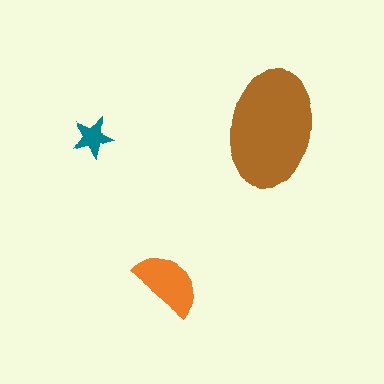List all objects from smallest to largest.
The teal star, the orange semicircle, the brown ellipse.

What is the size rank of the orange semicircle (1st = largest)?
2nd.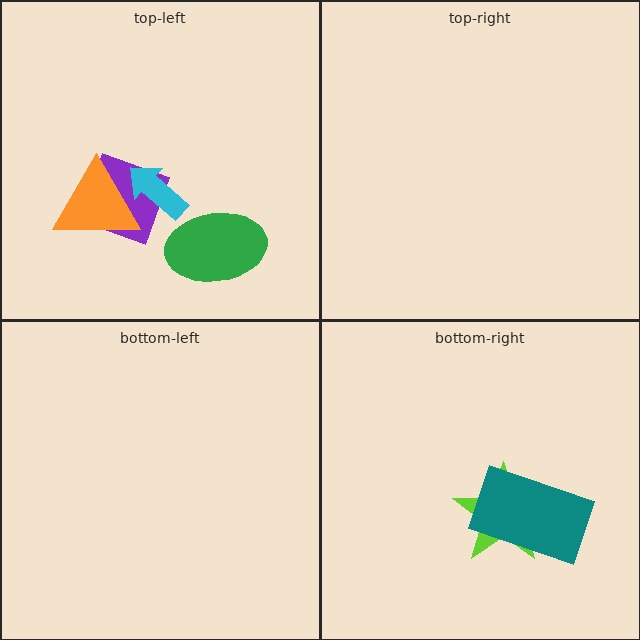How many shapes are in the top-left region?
4.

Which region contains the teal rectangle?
The bottom-right region.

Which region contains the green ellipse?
The top-left region.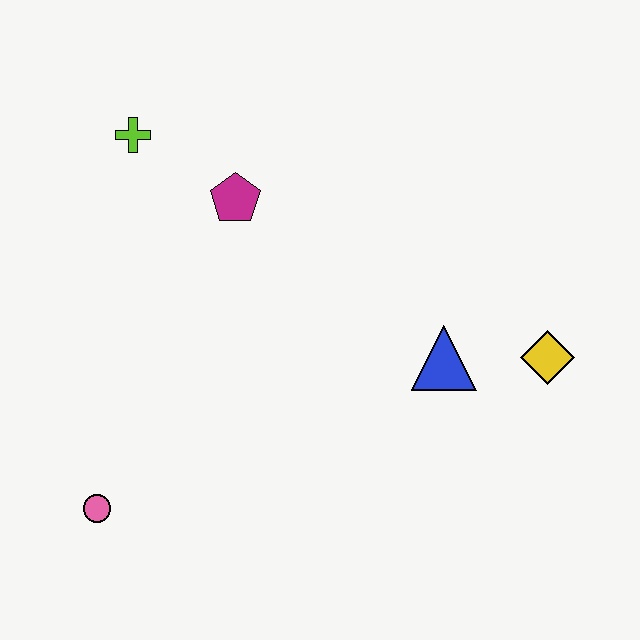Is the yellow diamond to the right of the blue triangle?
Yes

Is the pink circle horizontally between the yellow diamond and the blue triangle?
No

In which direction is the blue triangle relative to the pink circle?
The blue triangle is to the right of the pink circle.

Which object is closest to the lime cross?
The magenta pentagon is closest to the lime cross.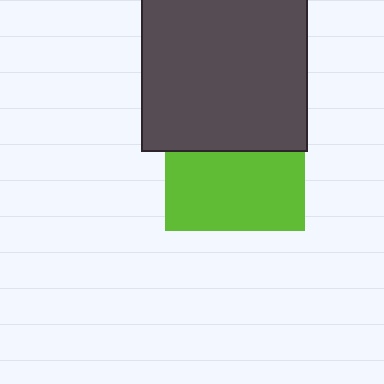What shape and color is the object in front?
The object in front is a dark gray square.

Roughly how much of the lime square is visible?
About half of it is visible (roughly 56%).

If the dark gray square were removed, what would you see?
You would see the complete lime square.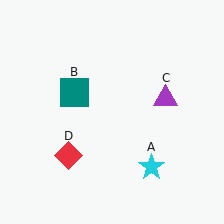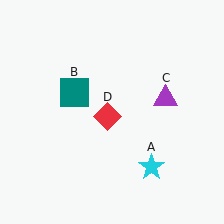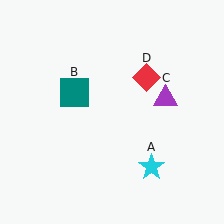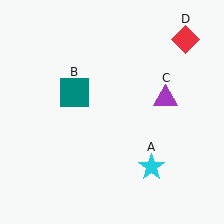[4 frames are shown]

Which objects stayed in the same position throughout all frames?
Cyan star (object A) and teal square (object B) and purple triangle (object C) remained stationary.